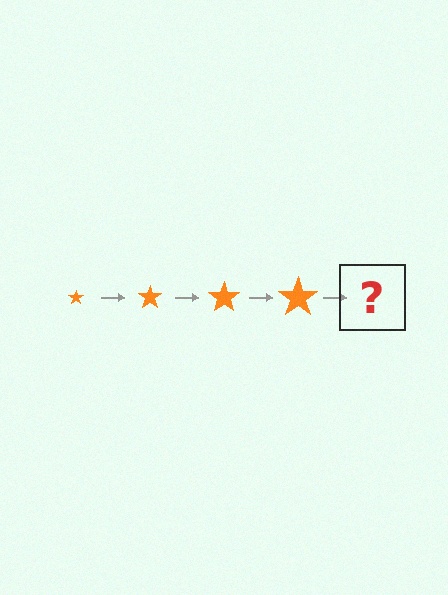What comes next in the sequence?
The next element should be an orange star, larger than the previous one.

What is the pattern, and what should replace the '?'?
The pattern is that the star gets progressively larger each step. The '?' should be an orange star, larger than the previous one.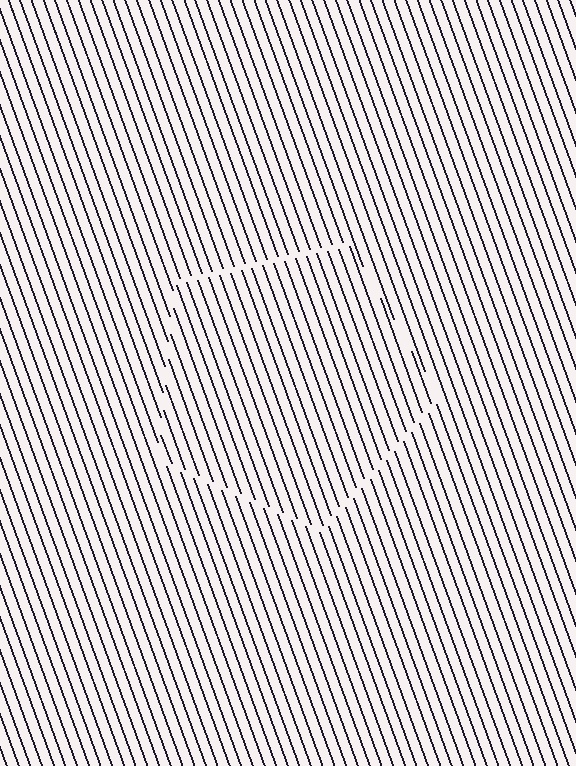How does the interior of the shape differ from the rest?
The interior of the shape contains the same grating, shifted by half a period — the contour is defined by the phase discontinuity where line-ends from the inner and outer gratings abut.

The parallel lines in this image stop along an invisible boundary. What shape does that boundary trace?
An illusory pentagon. The interior of the shape contains the same grating, shifted by half a period — the contour is defined by the phase discontinuity where line-ends from the inner and outer gratings abut.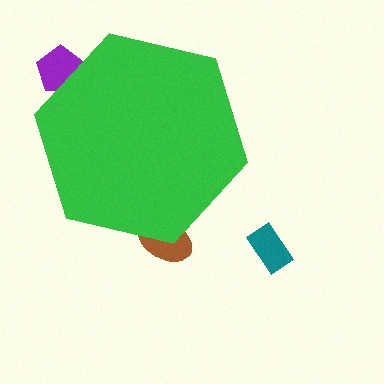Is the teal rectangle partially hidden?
No, the teal rectangle is fully visible.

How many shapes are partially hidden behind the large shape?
2 shapes are partially hidden.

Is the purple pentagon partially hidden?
Yes, the purple pentagon is partially hidden behind the green hexagon.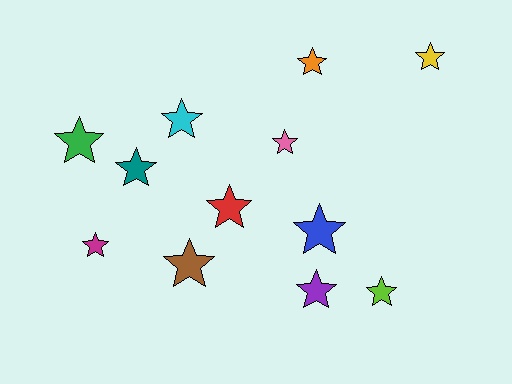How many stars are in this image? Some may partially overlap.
There are 12 stars.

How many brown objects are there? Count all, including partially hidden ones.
There is 1 brown object.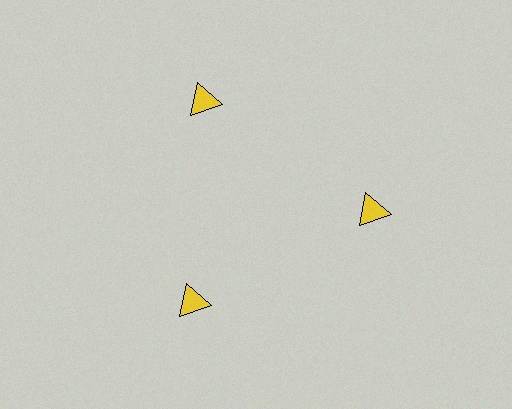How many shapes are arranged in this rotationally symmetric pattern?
There are 3 shapes, arranged in 3 groups of 1.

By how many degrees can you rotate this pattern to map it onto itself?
The pattern maps onto itself every 120 degrees of rotation.